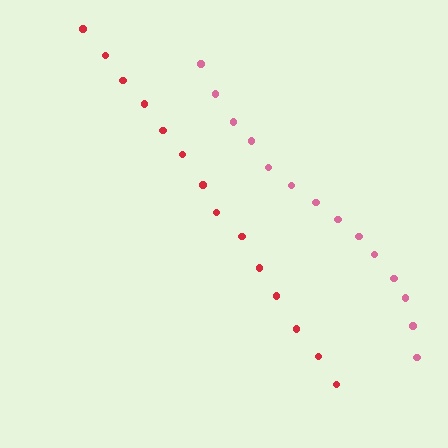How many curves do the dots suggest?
There are 2 distinct paths.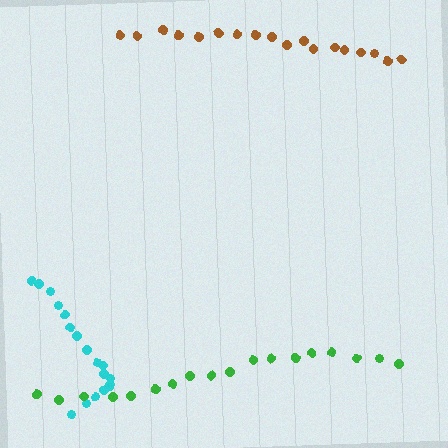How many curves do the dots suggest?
There are 3 distinct paths.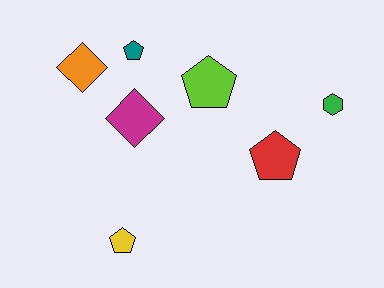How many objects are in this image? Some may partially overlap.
There are 7 objects.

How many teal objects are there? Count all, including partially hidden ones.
There is 1 teal object.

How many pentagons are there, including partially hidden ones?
There are 4 pentagons.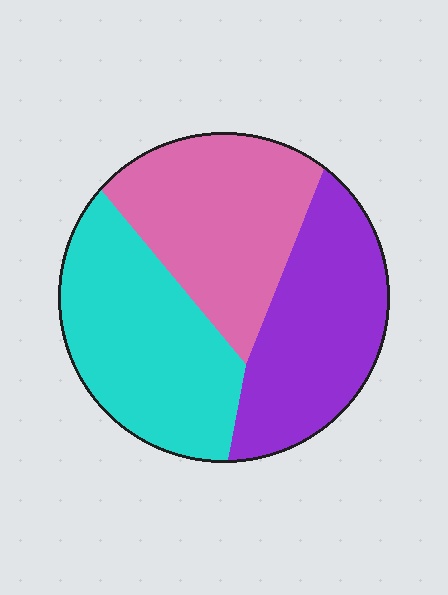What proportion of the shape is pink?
Pink takes up about one third (1/3) of the shape.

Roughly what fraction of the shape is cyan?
Cyan covers roughly 35% of the shape.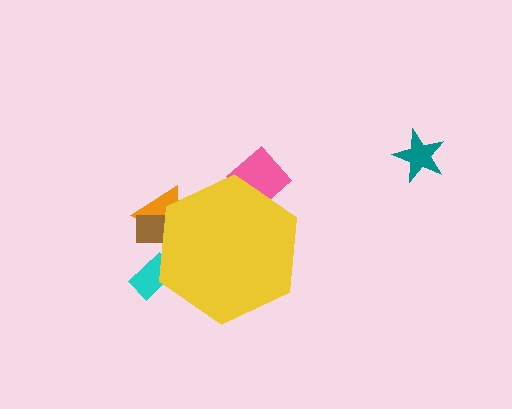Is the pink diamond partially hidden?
Yes, the pink diamond is partially hidden behind the yellow hexagon.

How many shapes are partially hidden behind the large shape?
4 shapes are partially hidden.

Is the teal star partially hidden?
No, the teal star is fully visible.